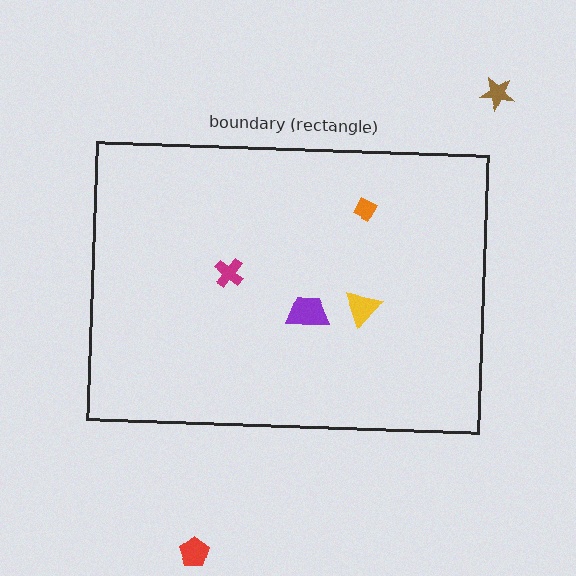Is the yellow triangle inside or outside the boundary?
Inside.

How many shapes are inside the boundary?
4 inside, 2 outside.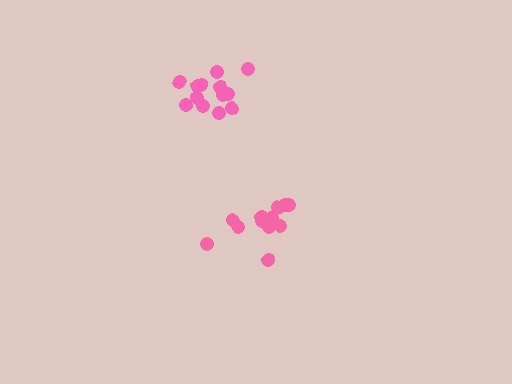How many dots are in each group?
Group 1: 12 dots, Group 2: 13 dots (25 total).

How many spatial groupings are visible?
There are 2 spatial groupings.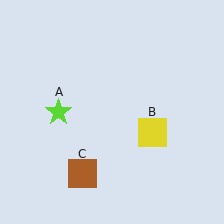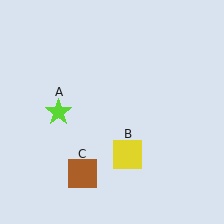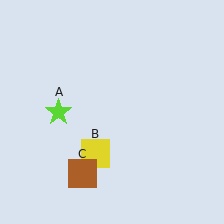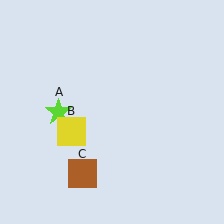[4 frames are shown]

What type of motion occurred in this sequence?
The yellow square (object B) rotated clockwise around the center of the scene.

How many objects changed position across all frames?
1 object changed position: yellow square (object B).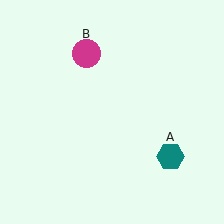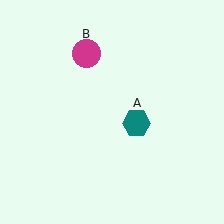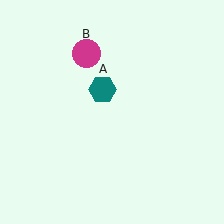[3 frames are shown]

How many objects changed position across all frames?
1 object changed position: teal hexagon (object A).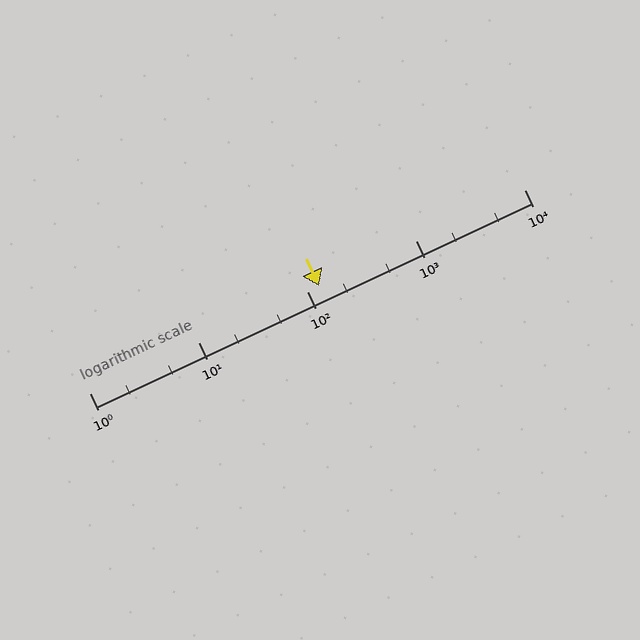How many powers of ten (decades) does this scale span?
The scale spans 4 decades, from 1 to 10000.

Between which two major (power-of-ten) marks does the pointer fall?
The pointer is between 100 and 1000.